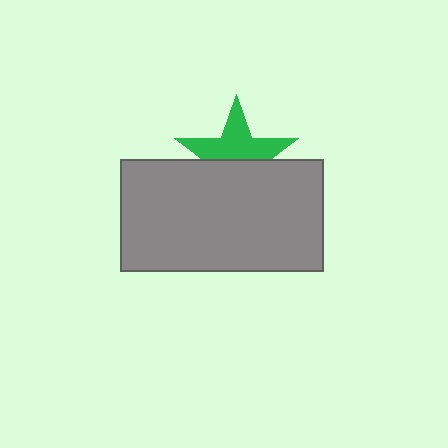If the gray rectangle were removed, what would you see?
You would see the complete green star.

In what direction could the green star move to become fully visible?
The green star could move up. That would shift it out from behind the gray rectangle entirely.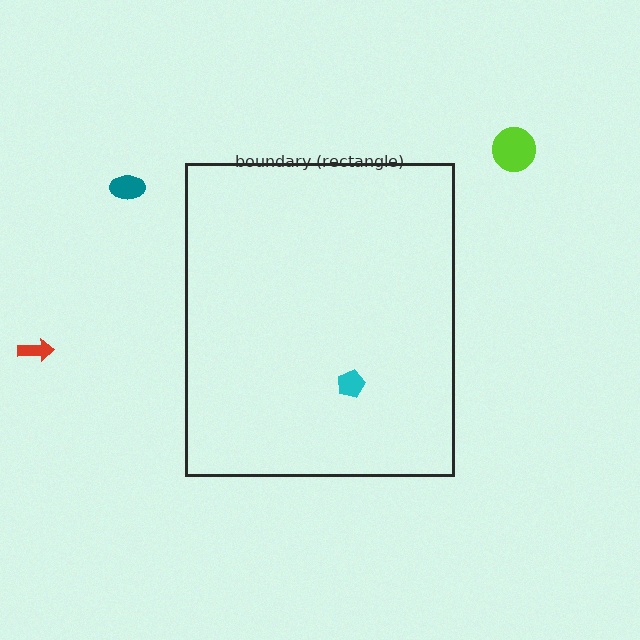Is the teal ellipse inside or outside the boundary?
Outside.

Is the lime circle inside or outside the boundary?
Outside.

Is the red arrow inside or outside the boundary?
Outside.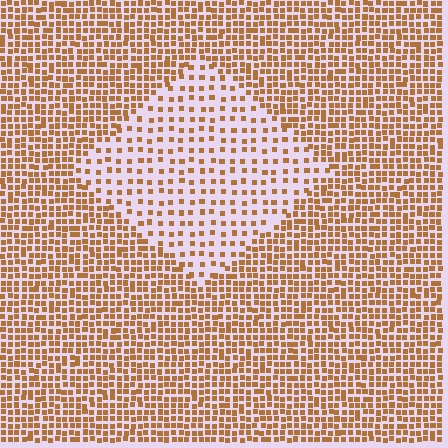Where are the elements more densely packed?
The elements are more densely packed outside the diamond boundary.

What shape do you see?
I see a diamond.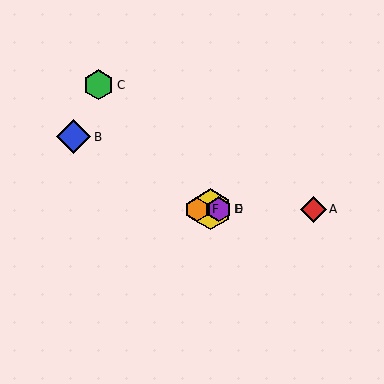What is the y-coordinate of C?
Object C is at y≈85.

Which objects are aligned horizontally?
Objects A, D, E, F are aligned horizontally.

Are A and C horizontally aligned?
No, A is at y≈209 and C is at y≈85.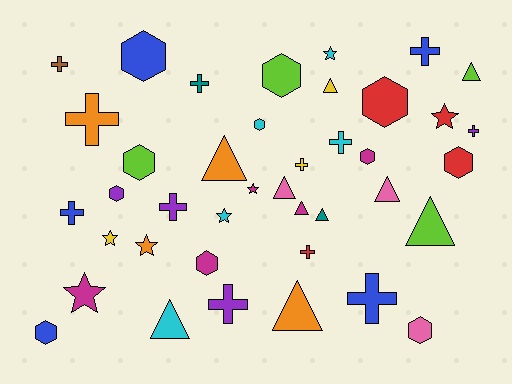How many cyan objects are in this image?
There are 5 cyan objects.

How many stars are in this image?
There are 7 stars.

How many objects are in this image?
There are 40 objects.